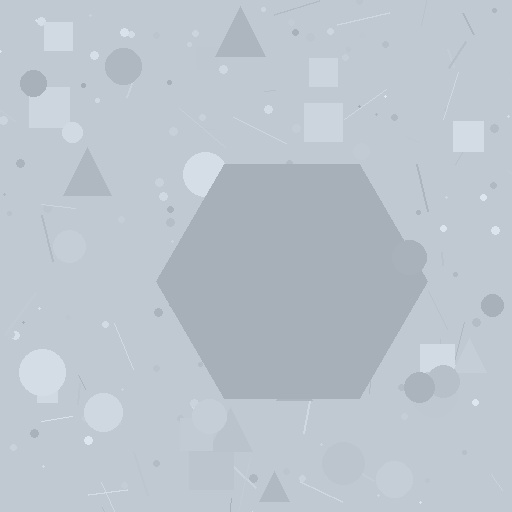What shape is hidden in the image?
A hexagon is hidden in the image.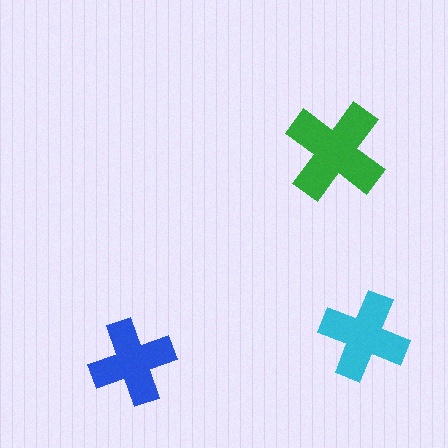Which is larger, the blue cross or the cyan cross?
The cyan one.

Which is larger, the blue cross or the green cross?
The green one.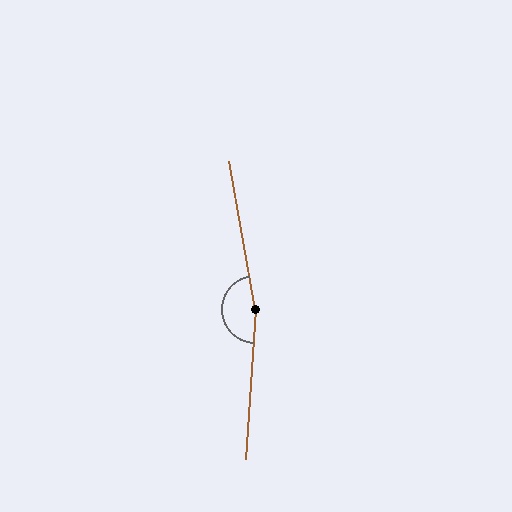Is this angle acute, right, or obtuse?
It is obtuse.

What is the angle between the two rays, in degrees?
Approximately 166 degrees.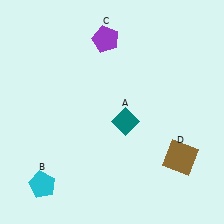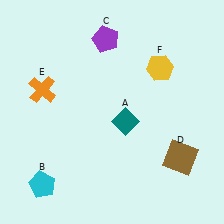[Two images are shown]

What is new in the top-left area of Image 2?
An orange cross (E) was added in the top-left area of Image 2.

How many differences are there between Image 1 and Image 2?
There are 2 differences between the two images.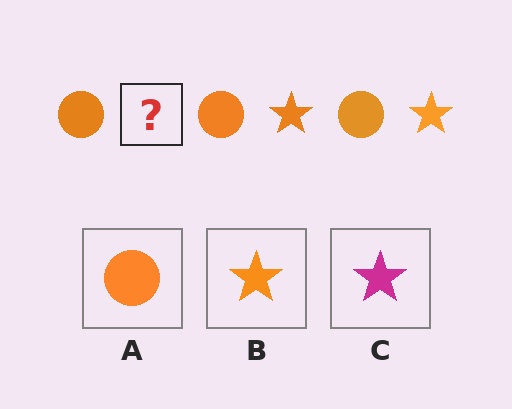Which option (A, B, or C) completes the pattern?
B.